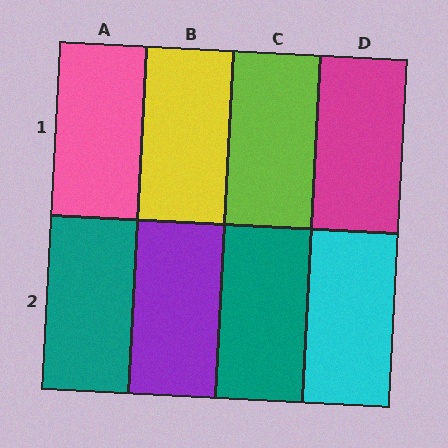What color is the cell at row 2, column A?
Teal.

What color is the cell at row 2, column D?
Cyan.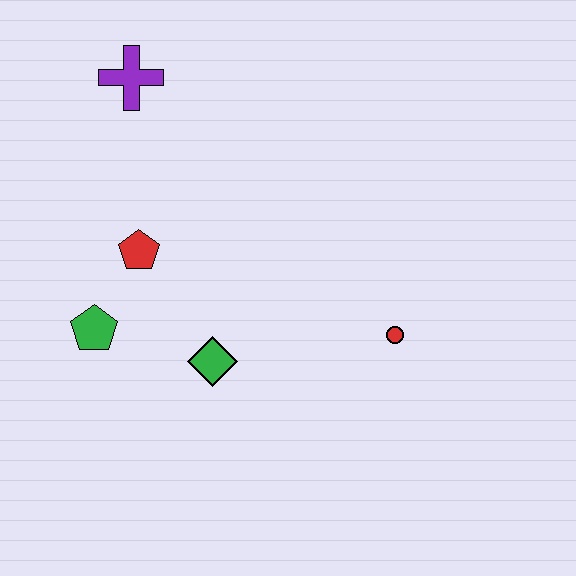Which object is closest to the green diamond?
The green pentagon is closest to the green diamond.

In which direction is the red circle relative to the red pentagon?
The red circle is to the right of the red pentagon.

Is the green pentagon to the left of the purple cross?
Yes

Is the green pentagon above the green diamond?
Yes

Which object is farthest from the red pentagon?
The red circle is farthest from the red pentagon.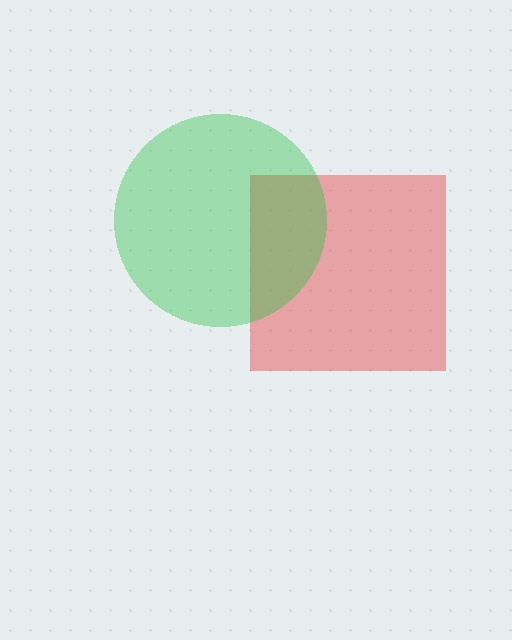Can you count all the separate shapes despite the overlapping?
Yes, there are 2 separate shapes.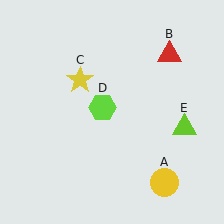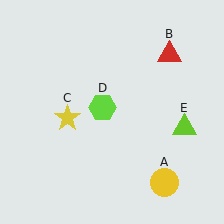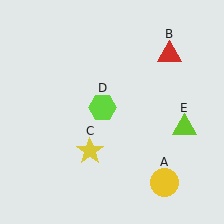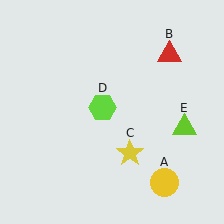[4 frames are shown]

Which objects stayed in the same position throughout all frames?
Yellow circle (object A) and red triangle (object B) and lime hexagon (object D) and lime triangle (object E) remained stationary.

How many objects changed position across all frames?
1 object changed position: yellow star (object C).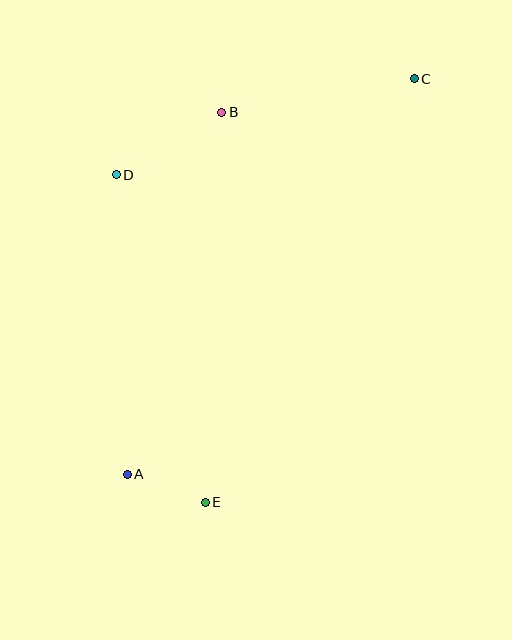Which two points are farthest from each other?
Points A and C are farthest from each other.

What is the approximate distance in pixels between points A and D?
The distance between A and D is approximately 300 pixels.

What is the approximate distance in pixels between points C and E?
The distance between C and E is approximately 472 pixels.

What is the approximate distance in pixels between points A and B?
The distance between A and B is approximately 374 pixels.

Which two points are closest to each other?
Points A and E are closest to each other.